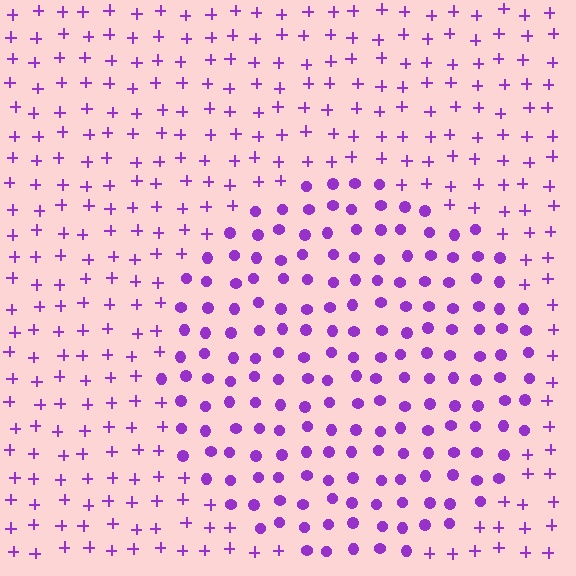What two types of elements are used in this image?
The image uses circles inside the circle region and plus signs outside it.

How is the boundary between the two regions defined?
The boundary is defined by a change in element shape: circles inside vs. plus signs outside. All elements share the same color and spacing.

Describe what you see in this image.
The image is filled with small purple elements arranged in a uniform grid. A circle-shaped region contains circles, while the surrounding area contains plus signs. The boundary is defined purely by the change in element shape.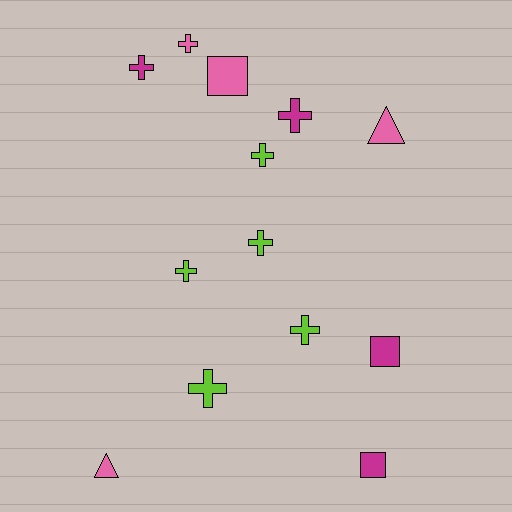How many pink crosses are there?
There is 1 pink cross.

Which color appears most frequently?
Lime, with 5 objects.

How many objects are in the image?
There are 13 objects.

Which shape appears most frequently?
Cross, with 8 objects.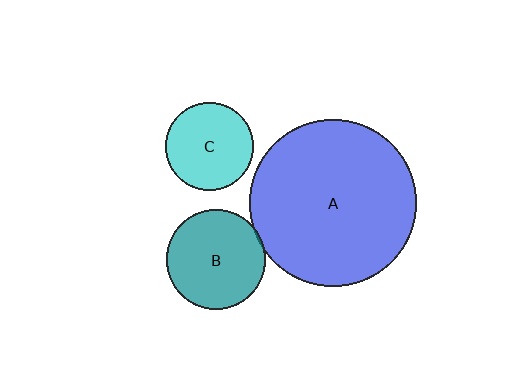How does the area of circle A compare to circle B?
Approximately 2.8 times.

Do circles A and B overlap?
Yes.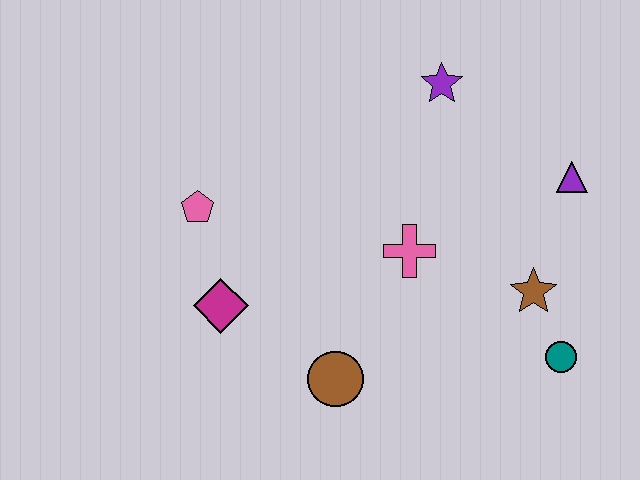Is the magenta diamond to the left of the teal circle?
Yes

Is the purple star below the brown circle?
No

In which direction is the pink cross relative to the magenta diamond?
The pink cross is to the right of the magenta diamond.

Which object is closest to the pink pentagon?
The magenta diamond is closest to the pink pentagon.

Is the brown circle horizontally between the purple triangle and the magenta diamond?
Yes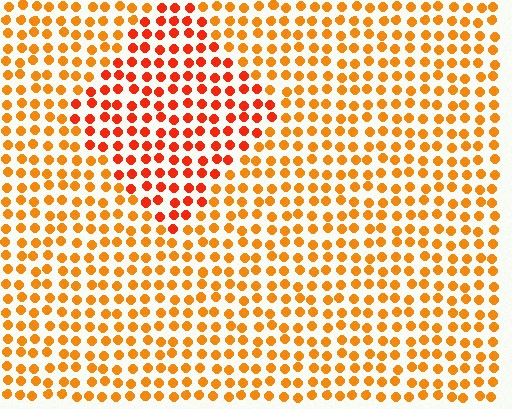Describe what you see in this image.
The image is filled with small orange elements in a uniform arrangement. A diamond-shaped region is visible where the elements are tinted to a slightly different hue, forming a subtle color boundary.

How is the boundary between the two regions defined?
The boundary is defined purely by a slight shift in hue (about 26 degrees). Spacing, size, and orientation are identical on both sides.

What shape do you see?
I see a diamond.